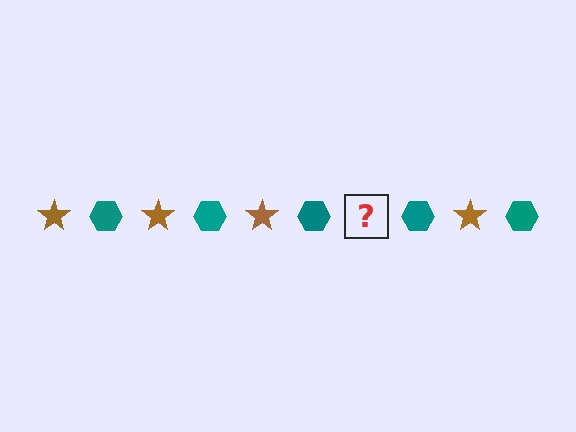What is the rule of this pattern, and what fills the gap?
The rule is that the pattern alternates between brown star and teal hexagon. The gap should be filled with a brown star.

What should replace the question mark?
The question mark should be replaced with a brown star.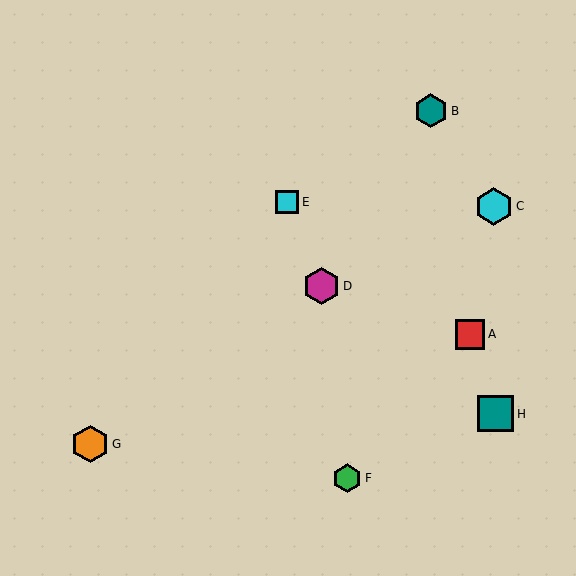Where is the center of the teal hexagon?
The center of the teal hexagon is at (431, 111).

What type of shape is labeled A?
Shape A is a red square.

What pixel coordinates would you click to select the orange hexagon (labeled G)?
Click at (90, 444) to select the orange hexagon G.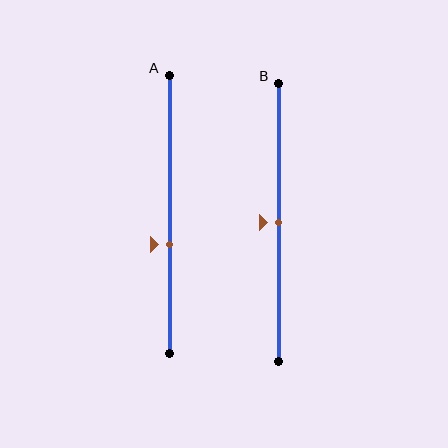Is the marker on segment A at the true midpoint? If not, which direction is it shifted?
No, the marker on segment A is shifted downward by about 11% of the segment length.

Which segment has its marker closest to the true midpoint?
Segment B has its marker closest to the true midpoint.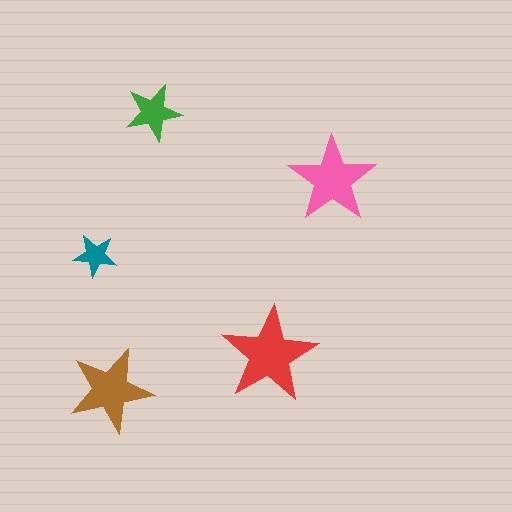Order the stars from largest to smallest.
the red one, the pink one, the brown one, the green one, the teal one.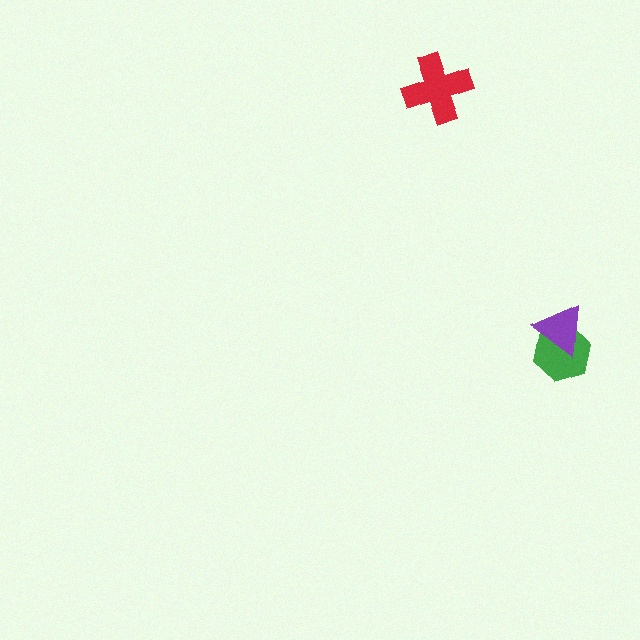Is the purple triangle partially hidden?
No, no other shape covers it.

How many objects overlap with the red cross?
0 objects overlap with the red cross.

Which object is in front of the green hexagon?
The purple triangle is in front of the green hexagon.